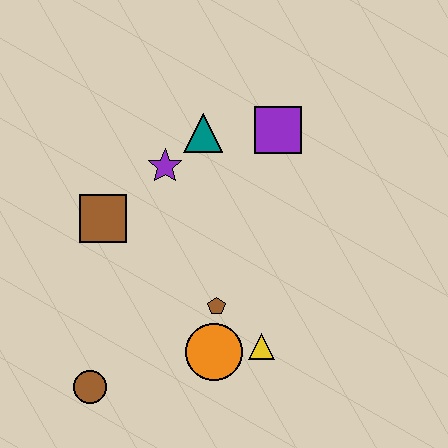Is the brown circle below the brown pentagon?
Yes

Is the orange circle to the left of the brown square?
No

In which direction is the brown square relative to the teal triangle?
The brown square is to the left of the teal triangle.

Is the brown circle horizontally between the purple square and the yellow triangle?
No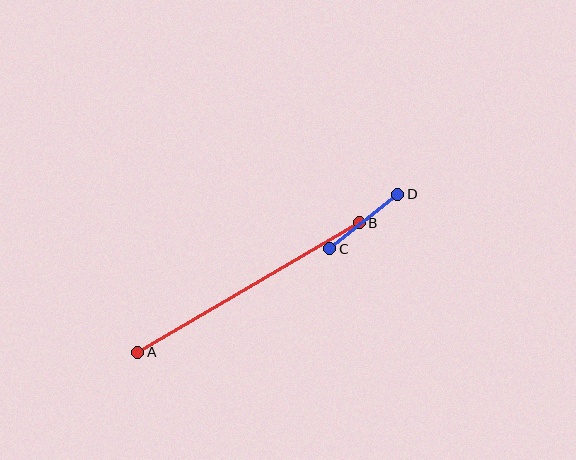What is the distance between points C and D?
The distance is approximately 87 pixels.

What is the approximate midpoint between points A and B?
The midpoint is at approximately (248, 287) pixels.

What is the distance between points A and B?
The distance is approximately 256 pixels.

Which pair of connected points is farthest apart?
Points A and B are farthest apart.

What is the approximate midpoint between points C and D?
The midpoint is at approximately (364, 222) pixels.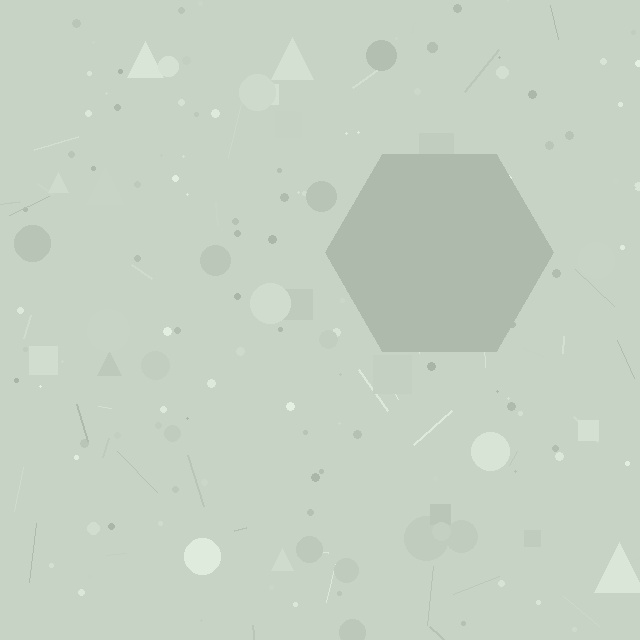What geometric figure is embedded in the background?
A hexagon is embedded in the background.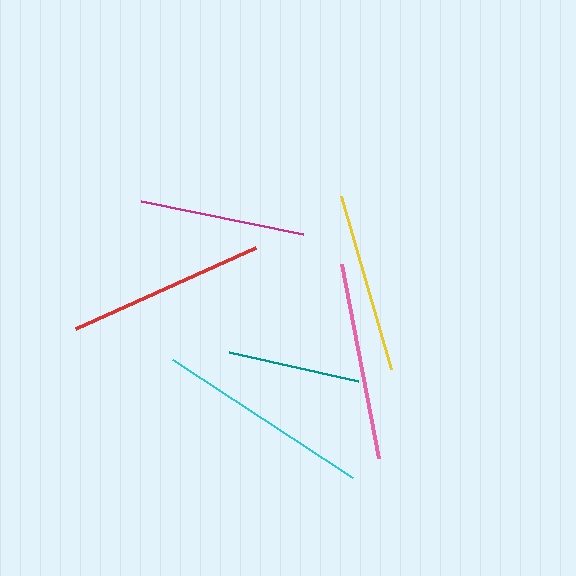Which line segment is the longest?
The cyan line is the longest at approximately 215 pixels.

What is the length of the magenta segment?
The magenta segment is approximately 166 pixels long.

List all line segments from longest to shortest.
From longest to shortest: cyan, red, pink, yellow, magenta, teal.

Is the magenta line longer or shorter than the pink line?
The pink line is longer than the magenta line.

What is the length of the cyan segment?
The cyan segment is approximately 215 pixels long.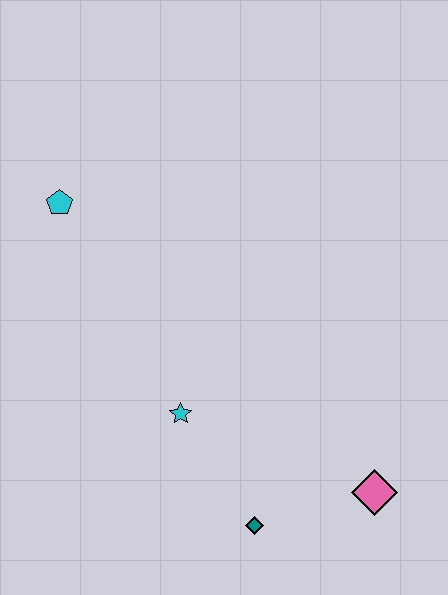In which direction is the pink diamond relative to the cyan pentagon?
The pink diamond is to the right of the cyan pentagon.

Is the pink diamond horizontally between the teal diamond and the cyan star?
No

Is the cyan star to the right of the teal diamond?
No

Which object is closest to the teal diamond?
The pink diamond is closest to the teal diamond.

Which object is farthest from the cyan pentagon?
The pink diamond is farthest from the cyan pentagon.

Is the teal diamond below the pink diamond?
Yes